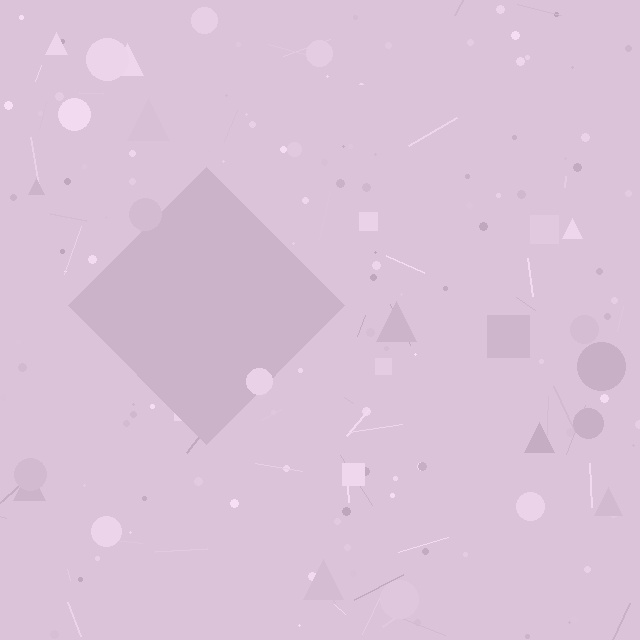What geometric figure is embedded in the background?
A diamond is embedded in the background.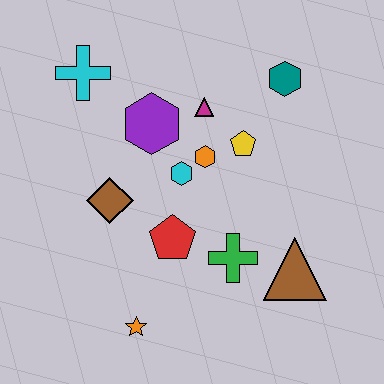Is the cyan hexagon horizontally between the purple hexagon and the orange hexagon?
Yes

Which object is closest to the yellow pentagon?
The orange hexagon is closest to the yellow pentagon.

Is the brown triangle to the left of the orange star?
No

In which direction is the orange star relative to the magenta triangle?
The orange star is below the magenta triangle.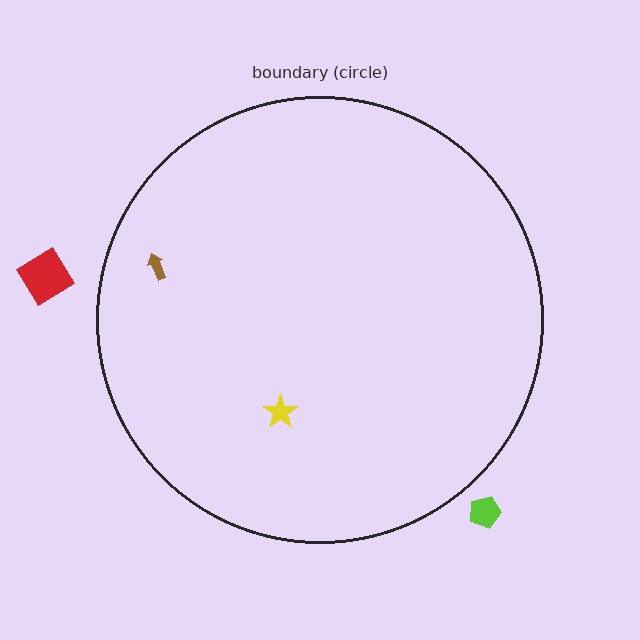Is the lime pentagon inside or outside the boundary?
Outside.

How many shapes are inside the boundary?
2 inside, 2 outside.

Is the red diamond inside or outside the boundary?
Outside.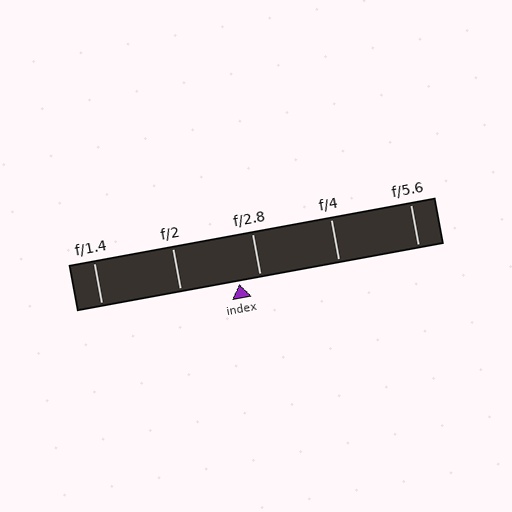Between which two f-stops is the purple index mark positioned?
The index mark is between f/2 and f/2.8.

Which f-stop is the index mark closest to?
The index mark is closest to f/2.8.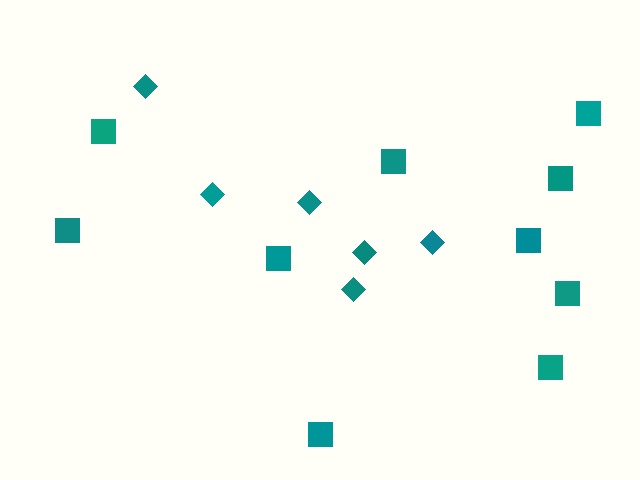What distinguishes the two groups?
There are 2 groups: one group of diamonds (6) and one group of squares (10).